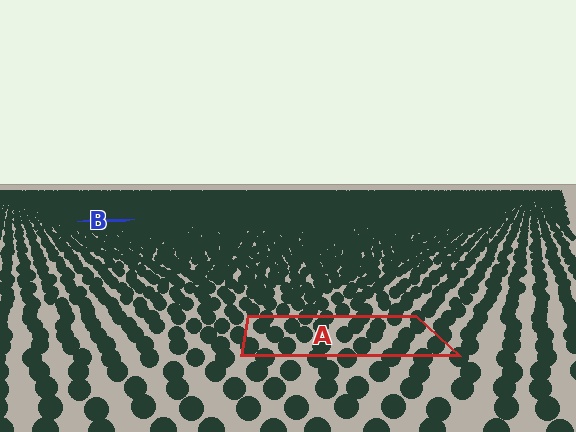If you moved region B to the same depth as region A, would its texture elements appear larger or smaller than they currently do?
They would appear larger. At a closer depth, the same texture elements are projected at a bigger on-screen size.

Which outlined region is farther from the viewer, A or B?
Region B is farther from the viewer — the texture elements inside it appear smaller and more densely packed.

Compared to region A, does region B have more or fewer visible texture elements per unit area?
Region B has more texture elements per unit area — they are packed more densely because it is farther away.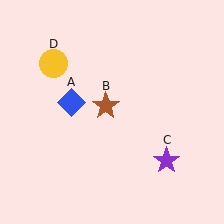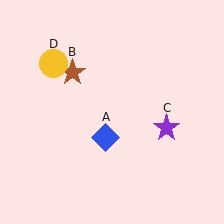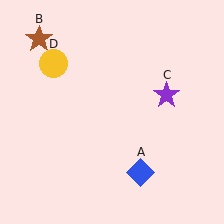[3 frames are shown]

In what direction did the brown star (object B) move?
The brown star (object B) moved up and to the left.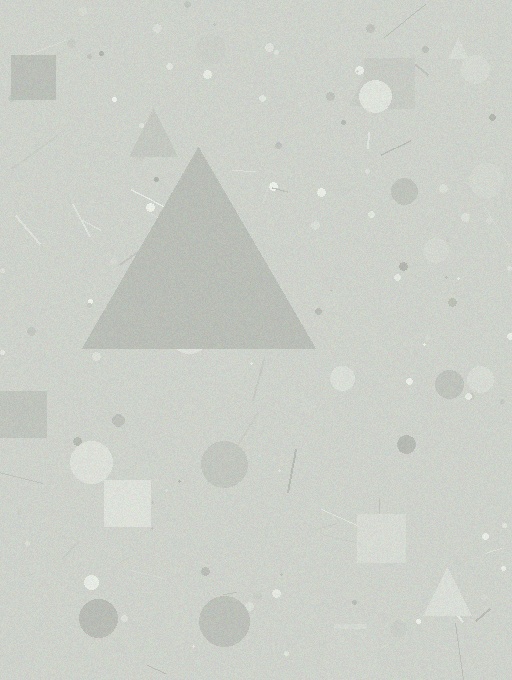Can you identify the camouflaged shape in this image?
The camouflaged shape is a triangle.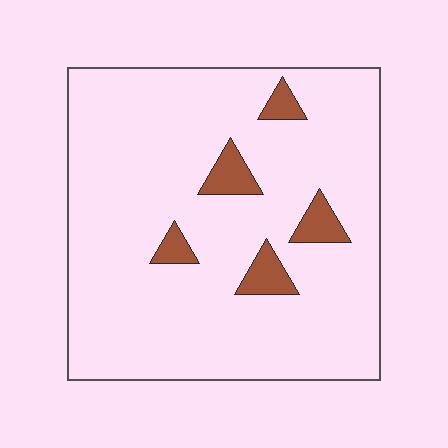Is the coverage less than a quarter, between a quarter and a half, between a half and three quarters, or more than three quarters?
Less than a quarter.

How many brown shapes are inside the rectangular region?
5.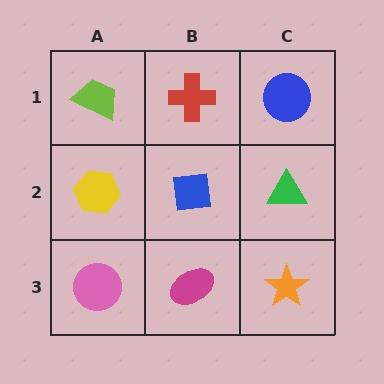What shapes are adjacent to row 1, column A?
A yellow hexagon (row 2, column A), a red cross (row 1, column B).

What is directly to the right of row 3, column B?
An orange star.